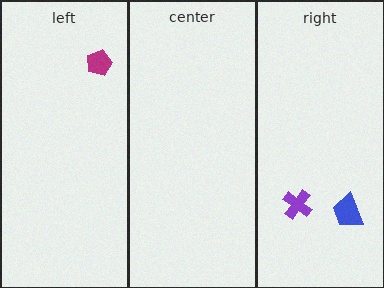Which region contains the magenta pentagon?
The left region.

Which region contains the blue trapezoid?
The right region.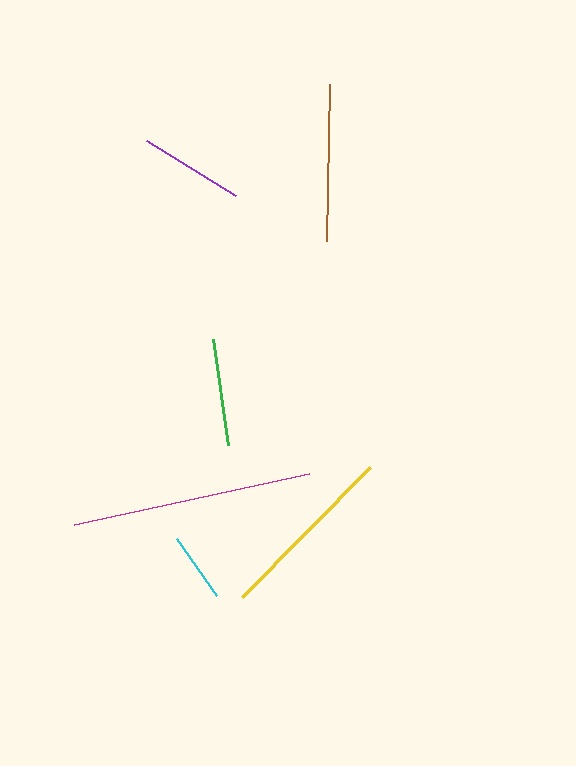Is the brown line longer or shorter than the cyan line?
The brown line is longer than the cyan line.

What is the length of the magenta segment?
The magenta segment is approximately 240 pixels long.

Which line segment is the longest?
The magenta line is the longest at approximately 240 pixels.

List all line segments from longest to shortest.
From longest to shortest: magenta, yellow, brown, green, purple, cyan.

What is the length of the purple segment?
The purple segment is approximately 104 pixels long.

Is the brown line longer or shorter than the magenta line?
The magenta line is longer than the brown line.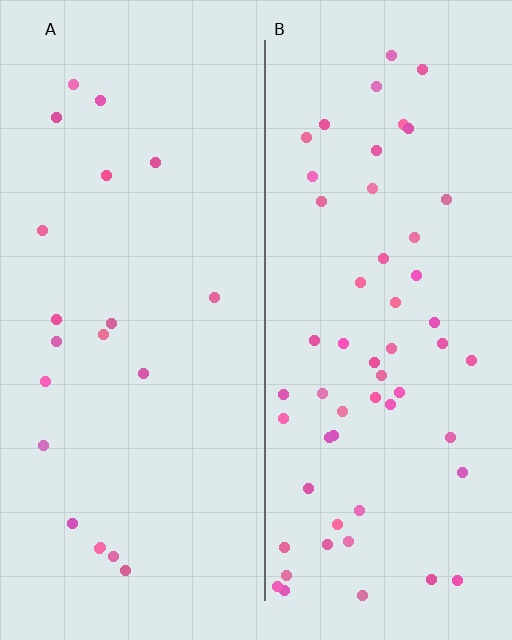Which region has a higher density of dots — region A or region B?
B (the right).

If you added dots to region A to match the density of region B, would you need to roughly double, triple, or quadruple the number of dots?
Approximately triple.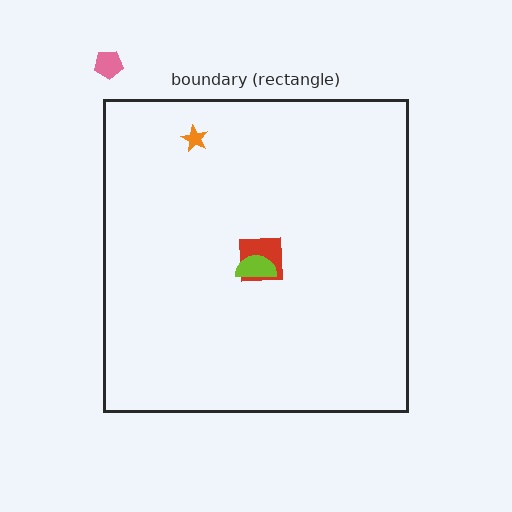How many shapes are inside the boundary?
3 inside, 1 outside.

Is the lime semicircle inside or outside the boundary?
Inside.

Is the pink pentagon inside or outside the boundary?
Outside.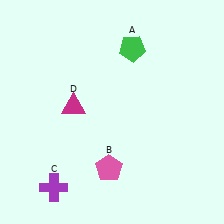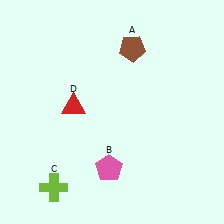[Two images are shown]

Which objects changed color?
A changed from green to brown. C changed from purple to lime. D changed from magenta to red.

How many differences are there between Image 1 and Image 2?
There are 3 differences between the two images.